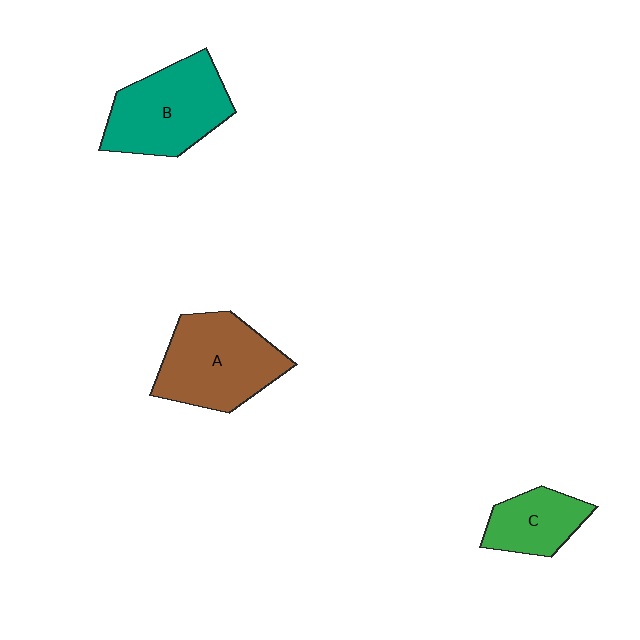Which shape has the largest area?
Shape A (brown).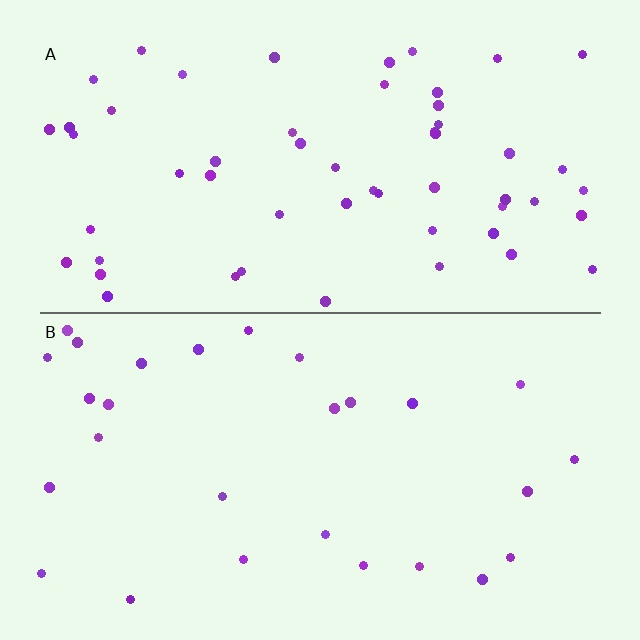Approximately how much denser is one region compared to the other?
Approximately 2.0× — region A over region B.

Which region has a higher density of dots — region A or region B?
A (the top).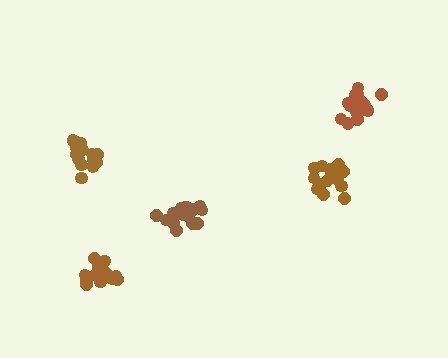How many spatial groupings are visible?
There are 5 spatial groupings.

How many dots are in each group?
Group 1: 15 dots, Group 2: 19 dots, Group 3: 15 dots, Group 4: 15 dots, Group 5: 18 dots (82 total).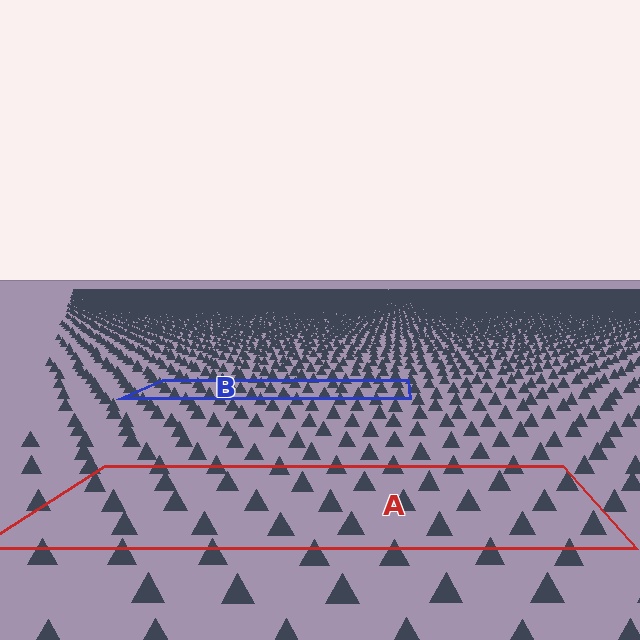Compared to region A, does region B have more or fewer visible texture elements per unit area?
Region B has more texture elements per unit area — they are packed more densely because it is farther away.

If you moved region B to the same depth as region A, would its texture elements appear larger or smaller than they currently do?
They would appear larger. At a closer depth, the same texture elements are projected at a bigger on-screen size.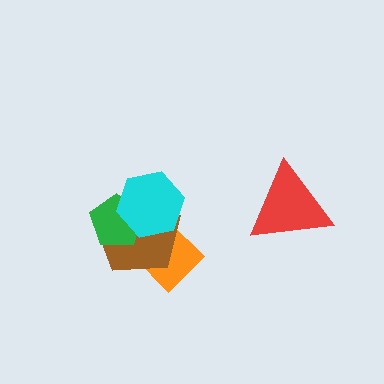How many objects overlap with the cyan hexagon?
3 objects overlap with the cyan hexagon.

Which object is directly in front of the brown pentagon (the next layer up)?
The green pentagon is directly in front of the brown pentagon.